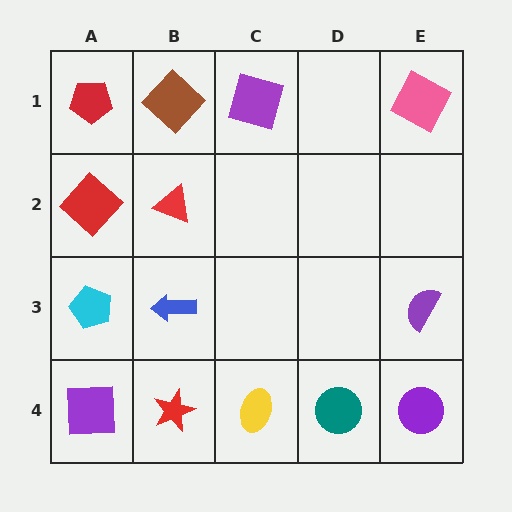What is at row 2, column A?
A red diamond.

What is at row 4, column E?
A purple circle.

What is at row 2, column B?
A red triangle.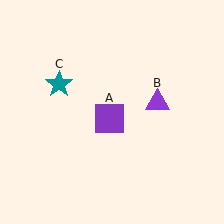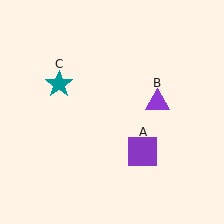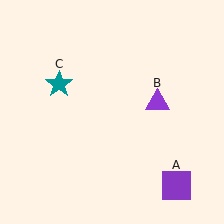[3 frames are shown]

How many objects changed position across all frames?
1 object changed position: purple square (object A).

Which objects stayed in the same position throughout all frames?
Purple triangle (object B) and teal star (object C) remained stationary.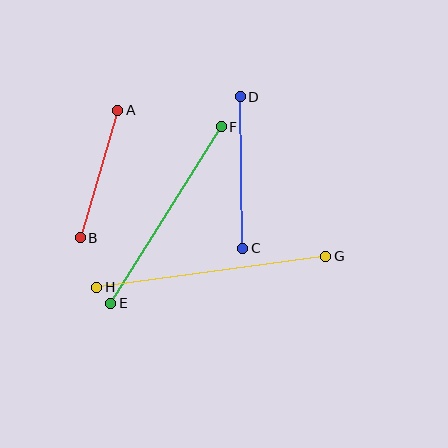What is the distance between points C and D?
The distance is approximately 152 pixels.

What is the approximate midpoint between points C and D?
The midpoint is at approximately (242, 172) pixels.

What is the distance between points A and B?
The distance is approximately 133 pixels.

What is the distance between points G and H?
The distance is approximately 231 pixels.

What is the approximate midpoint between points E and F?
The midpoint is at approximately (166, 215) pixels.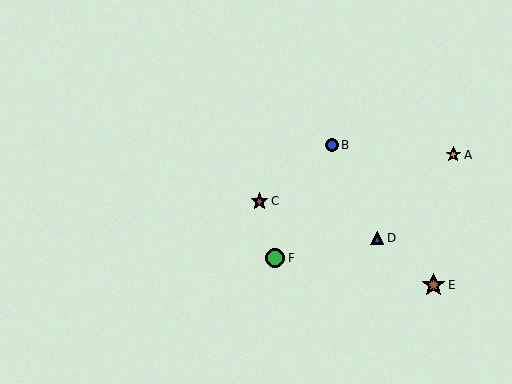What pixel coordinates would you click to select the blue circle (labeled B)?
Click at (332, 145) to select the blue circle B.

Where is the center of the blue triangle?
The center of the blue triangle is at (377, 238).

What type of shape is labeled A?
Shape A is an orange star.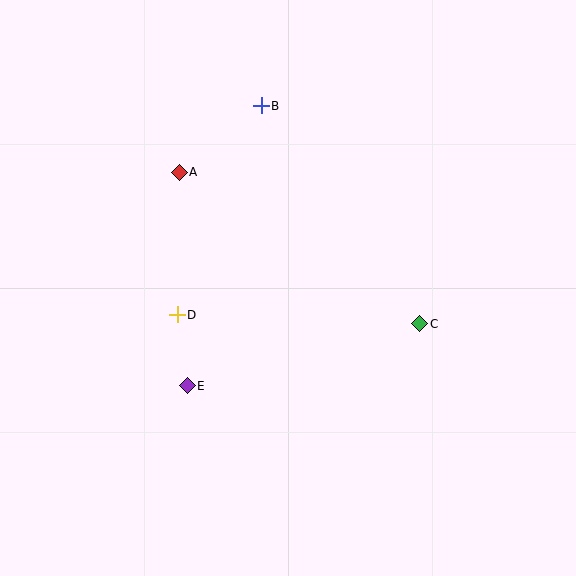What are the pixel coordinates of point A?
Point A is at (179, 172).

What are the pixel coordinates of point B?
Point B is at (261, 106).